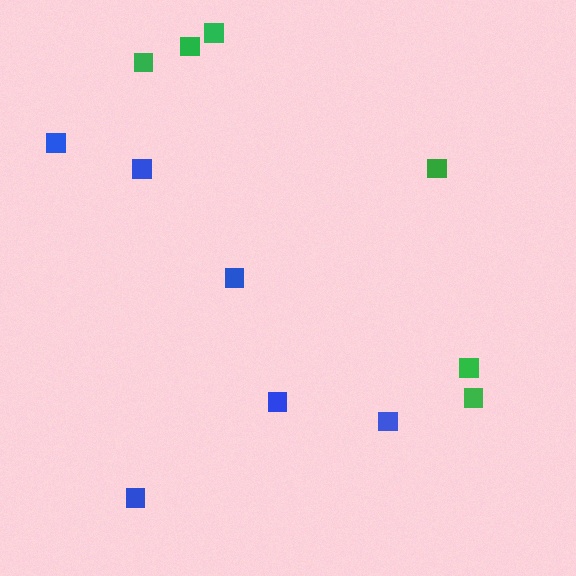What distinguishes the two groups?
There are 2 groups: one group of blue squares (6) and one group of green squares (6).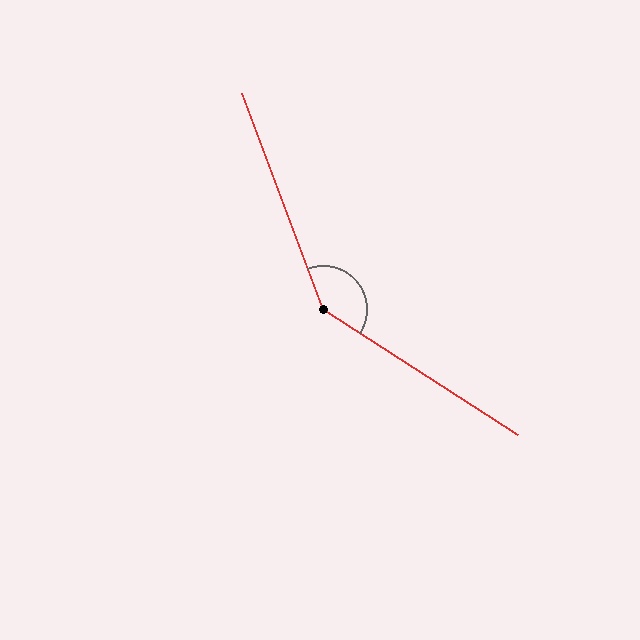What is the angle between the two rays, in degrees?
Approximately 143 degrees.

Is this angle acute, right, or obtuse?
It is obtuse.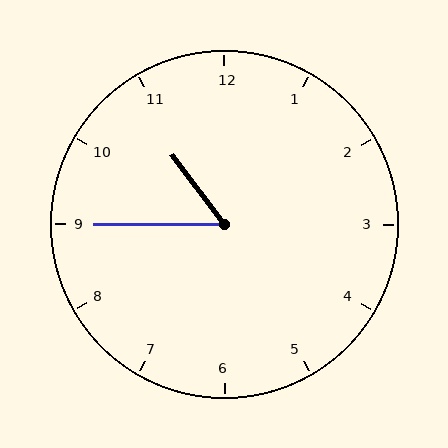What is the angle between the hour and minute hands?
Approximately 52 degrees.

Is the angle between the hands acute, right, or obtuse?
It is acute.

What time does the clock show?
10:45.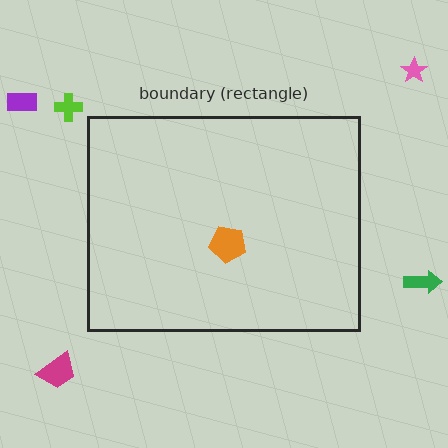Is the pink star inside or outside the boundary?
Outside.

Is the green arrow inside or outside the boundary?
Outside.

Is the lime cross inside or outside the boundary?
Outside.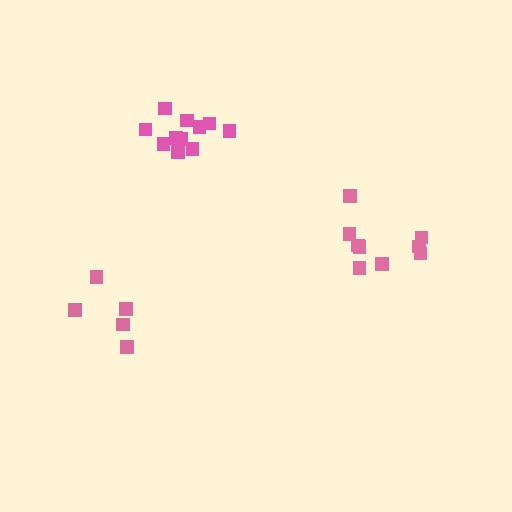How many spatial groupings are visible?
There are 3 spatial groupings.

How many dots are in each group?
Group 1: 11 dots, Group 2: 9 dots, Group 3: 5 dots (25 total).